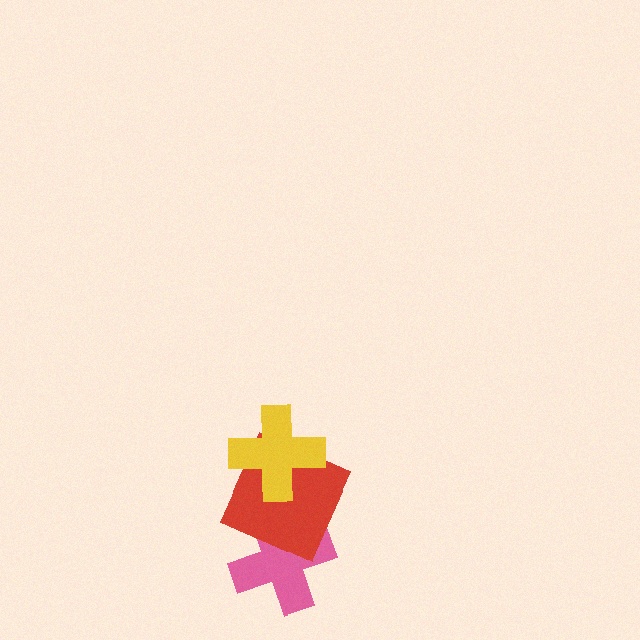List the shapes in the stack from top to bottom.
From top to bottom: the yellow cross, the red square, the pink cross.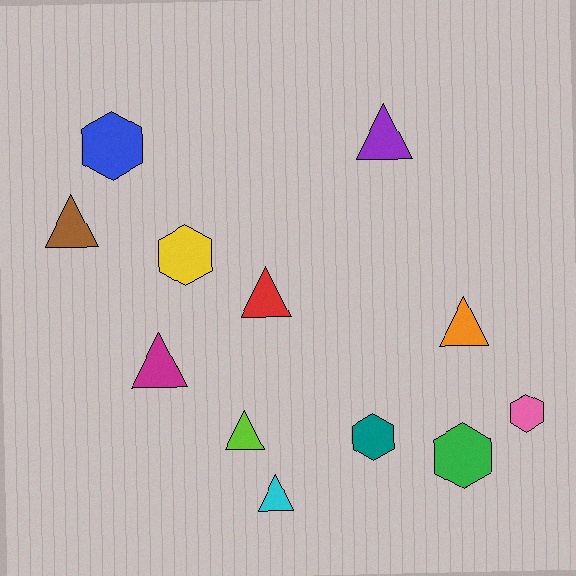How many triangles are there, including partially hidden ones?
There are 7 triangles.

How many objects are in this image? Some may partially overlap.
There are 12 objects.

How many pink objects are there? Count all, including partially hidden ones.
There is 1 pink object.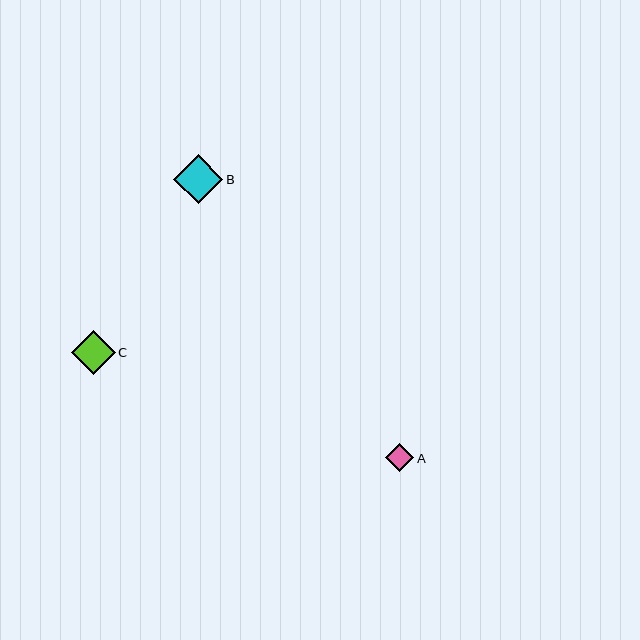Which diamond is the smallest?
Diamond A is the smallest with a size of approximately 28 pixels.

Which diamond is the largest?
Diamond B is the largest with a size of approximately 49 pixels.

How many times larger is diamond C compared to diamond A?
Diamond C is approximately 1.5 times the size of diamond A.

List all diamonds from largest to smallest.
From largest to smallest: B, C, A.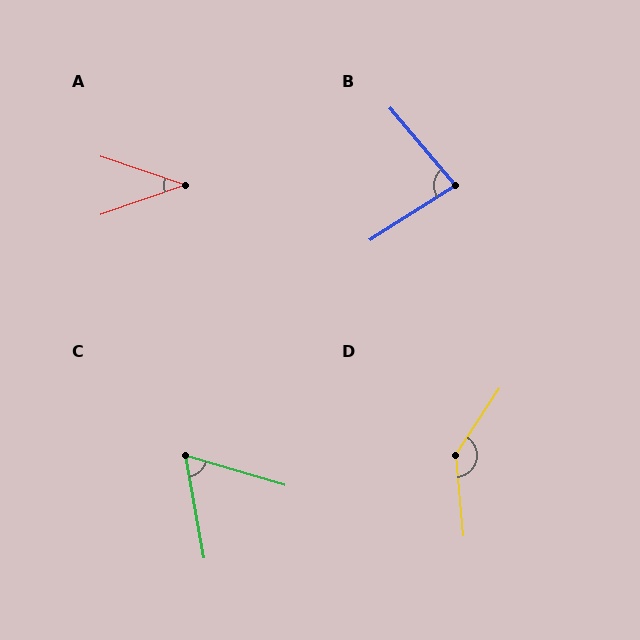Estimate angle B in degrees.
Approximately 82 degrees.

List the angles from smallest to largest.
A (38°), C (63°), B (82°), D (141°).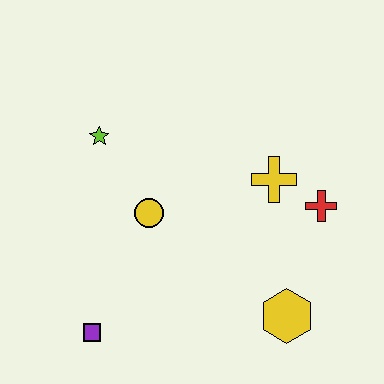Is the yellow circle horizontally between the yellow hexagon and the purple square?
Yes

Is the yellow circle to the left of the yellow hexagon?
Yes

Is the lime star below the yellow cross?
No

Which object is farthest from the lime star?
The yellow hexagon is farthest from the lime star.